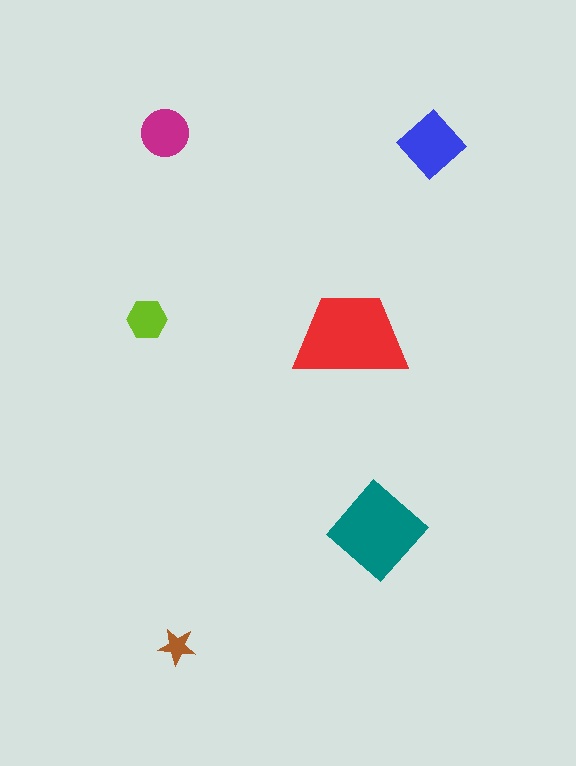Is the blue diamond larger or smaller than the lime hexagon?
Larger.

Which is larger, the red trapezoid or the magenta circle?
The red trapezoid.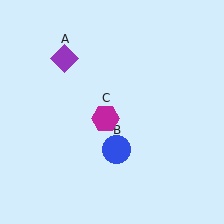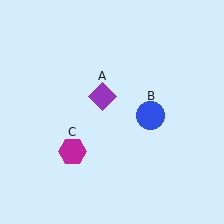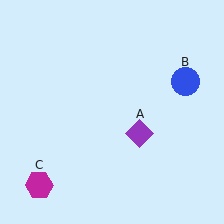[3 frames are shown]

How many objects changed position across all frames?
3 objects changed position: purple diamond (object A), blue circle (object B), magenta hexagon (object C).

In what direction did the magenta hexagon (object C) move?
The magenta hexagon (object C) moved down and to the left.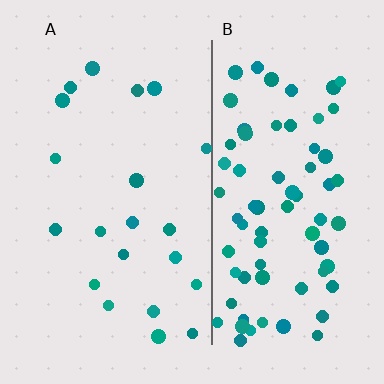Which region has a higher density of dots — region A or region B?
B (the right).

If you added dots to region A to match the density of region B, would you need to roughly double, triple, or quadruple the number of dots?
Approximately triple.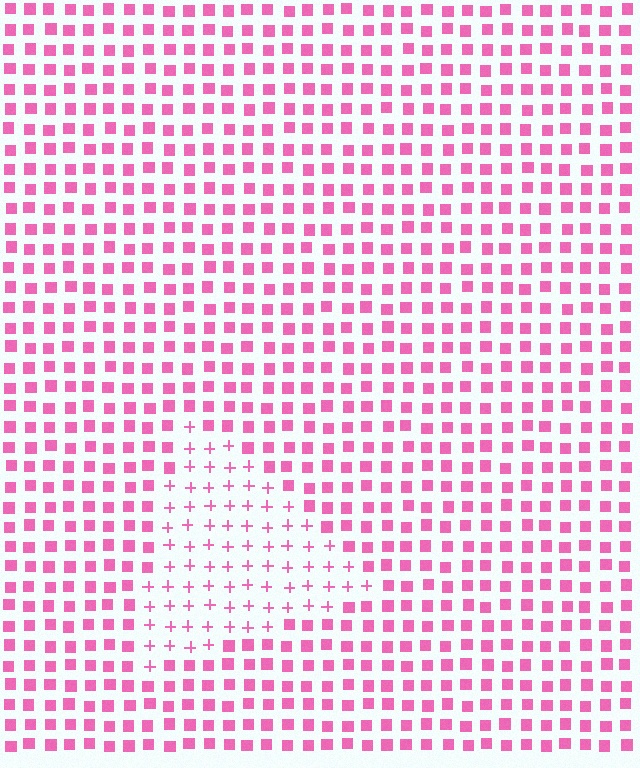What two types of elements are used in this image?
The image uses plus signs inside the triangle region and squares outside it.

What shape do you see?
I see a triangle.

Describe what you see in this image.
The image is filled with small pink elements arranged in a uniform grid. A triangle-shaped region contains plus signs, while the surrounding area contains squares. The boundary is defined purely by the change in element shape.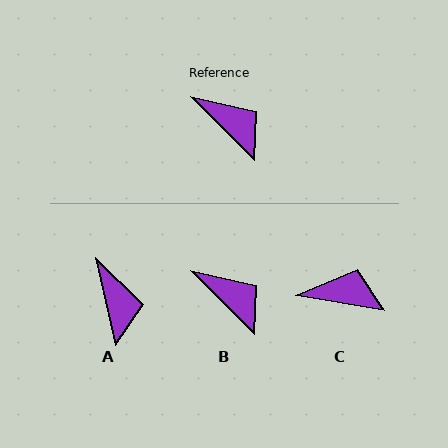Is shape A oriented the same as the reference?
No, it is off by about 32 degrees.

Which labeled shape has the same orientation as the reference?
B.